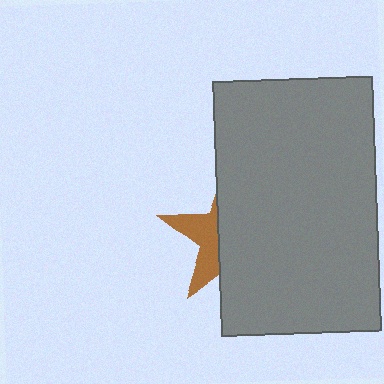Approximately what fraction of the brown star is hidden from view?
Roughly 66% of the brown star is hidden behind the gray rectangle.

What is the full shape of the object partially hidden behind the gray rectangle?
The partially hidden object is a brown star.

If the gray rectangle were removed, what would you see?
You would see the complete brown star.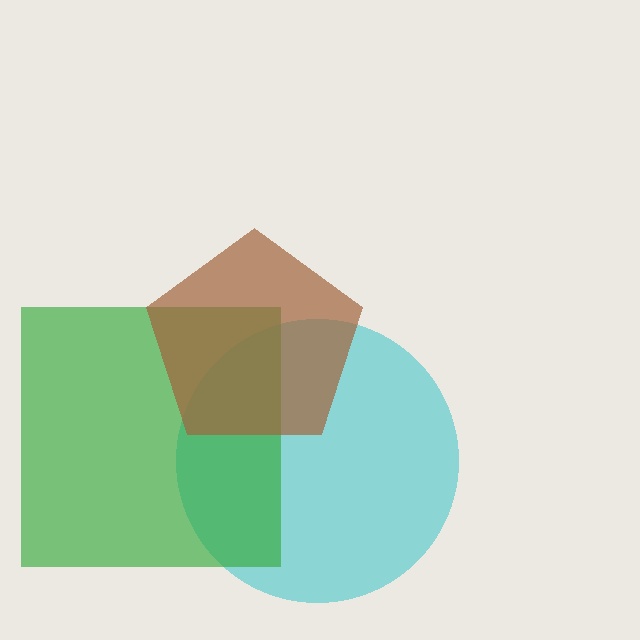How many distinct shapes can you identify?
There are 3 distinct shapes: a cyan circle, a green square, a brown pentagon.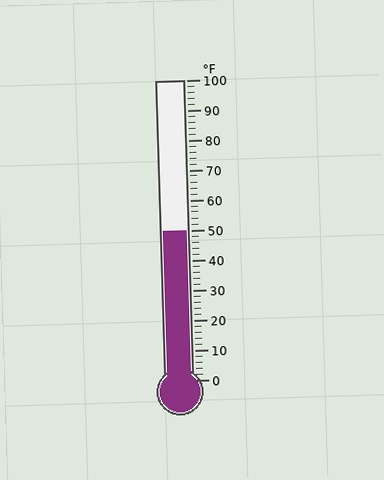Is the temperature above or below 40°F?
The temperature is above 40°F.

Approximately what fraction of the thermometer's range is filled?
The thermometer is filled to approximately 50% of its range.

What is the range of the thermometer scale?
The thermometer scale ranges from 0°F to 100°F.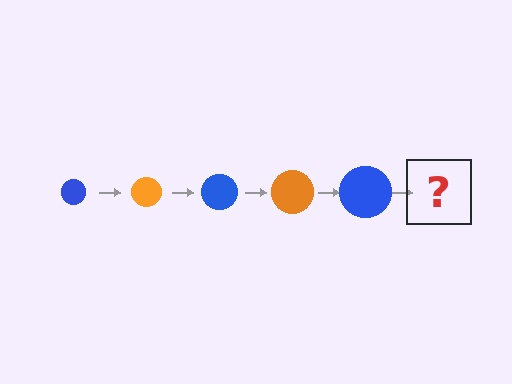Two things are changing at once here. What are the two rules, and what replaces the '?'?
The two rules are that the circle grows larger each step and the color cycles through blue and orange. The '?' should be an orange circle, larger than the previous one.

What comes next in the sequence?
The next element should be an orange circle, larger than the previous one.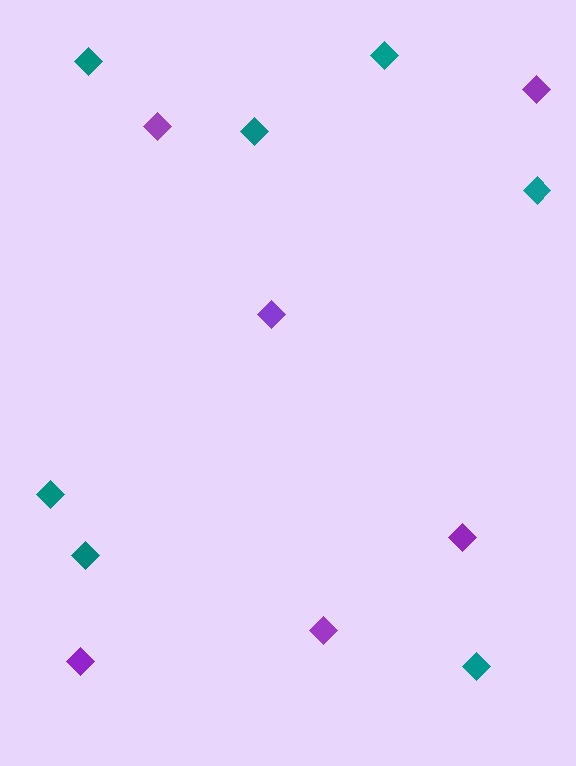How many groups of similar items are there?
There are 2 groups: one group of teal diamonds (7) and one group of purple diamonds (6).